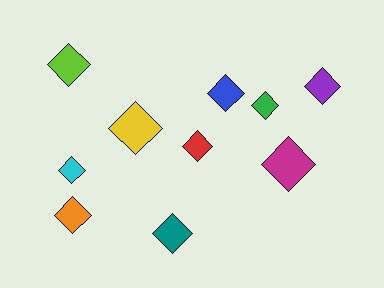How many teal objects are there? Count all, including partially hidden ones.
There is 1 teal object.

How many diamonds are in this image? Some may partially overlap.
There are 10 diamonds.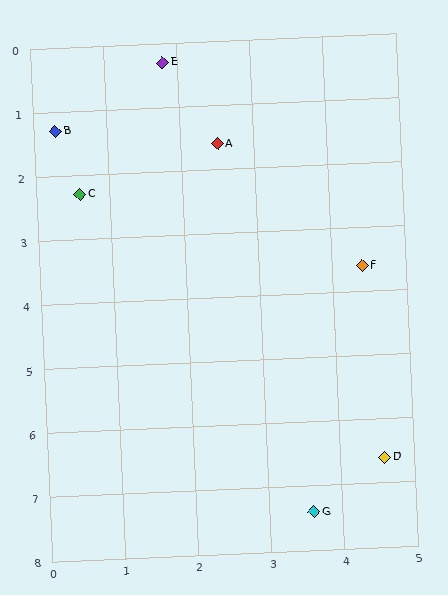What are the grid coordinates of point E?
Point E is at approximately (1.8, 0.3).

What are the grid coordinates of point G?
Point G is at approximately (3.6, 7.4).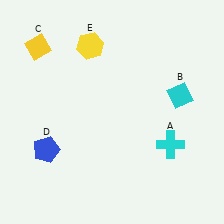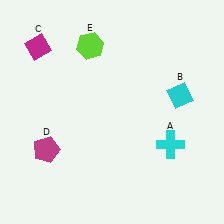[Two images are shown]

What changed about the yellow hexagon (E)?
In Image 1, E is yellow. In Image 2, it changed to lime.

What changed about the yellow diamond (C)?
In Image 1, C is yellow. In Image 2, it changed to magenta.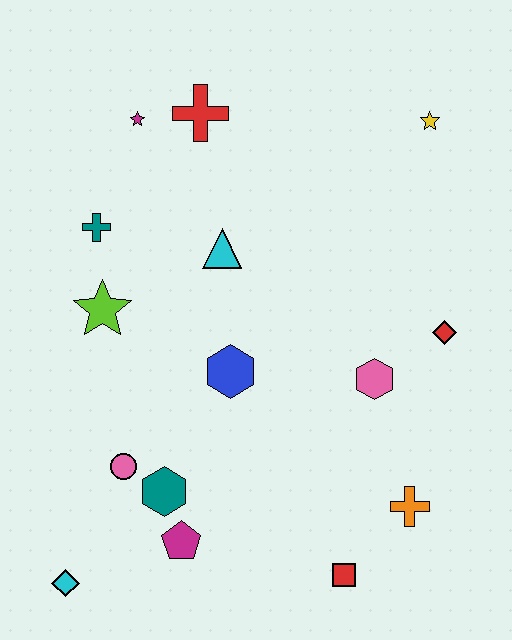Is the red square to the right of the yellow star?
No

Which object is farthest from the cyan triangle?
The cyan diamond is farthest from the cyan triangle.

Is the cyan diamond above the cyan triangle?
No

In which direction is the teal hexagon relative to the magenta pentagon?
The teal hexagon is above the magenta pentagon.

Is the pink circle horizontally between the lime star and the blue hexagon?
Yes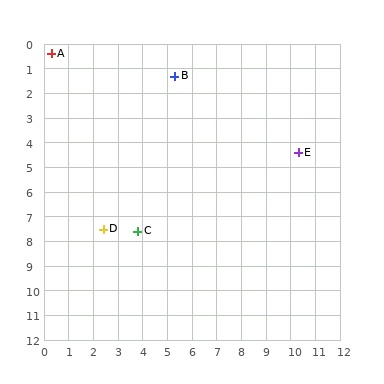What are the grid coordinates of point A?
Point A is at approximately (0.3, 0.4).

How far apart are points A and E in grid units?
Points A and E are about 10.8 grid units apart.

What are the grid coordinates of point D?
Point D is at approximately (2.4, 7.5).